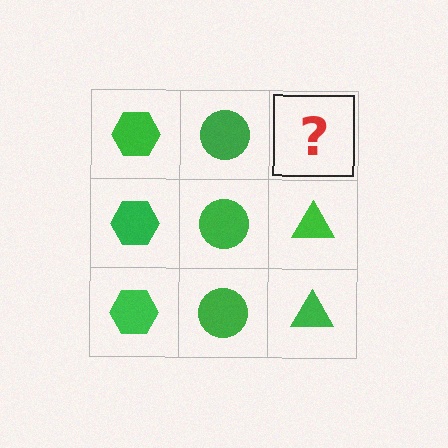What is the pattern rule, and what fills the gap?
The rule is that each column has a consistent shape. The gap should be filled with a green triangle.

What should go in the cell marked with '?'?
The missing cell should contain a green triangle.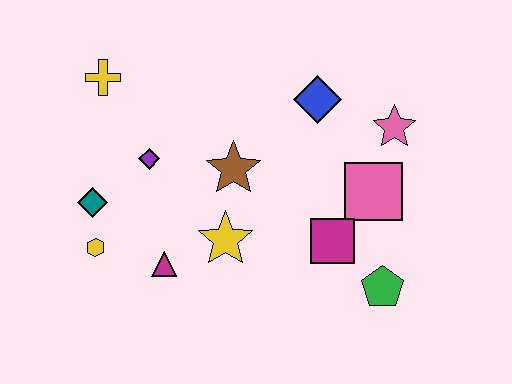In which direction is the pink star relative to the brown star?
The pink star is to the right of the brown star.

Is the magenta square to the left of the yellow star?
No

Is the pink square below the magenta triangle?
No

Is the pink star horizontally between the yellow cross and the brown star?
No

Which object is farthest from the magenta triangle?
The pink star is farthest from the magenta triangle.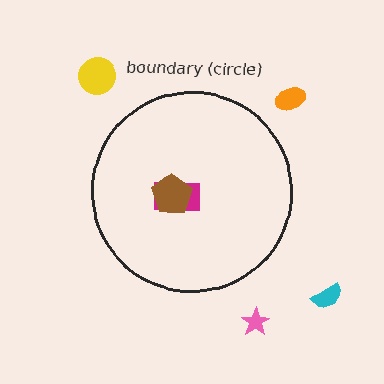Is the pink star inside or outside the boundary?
Outside.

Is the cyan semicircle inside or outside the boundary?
Outside.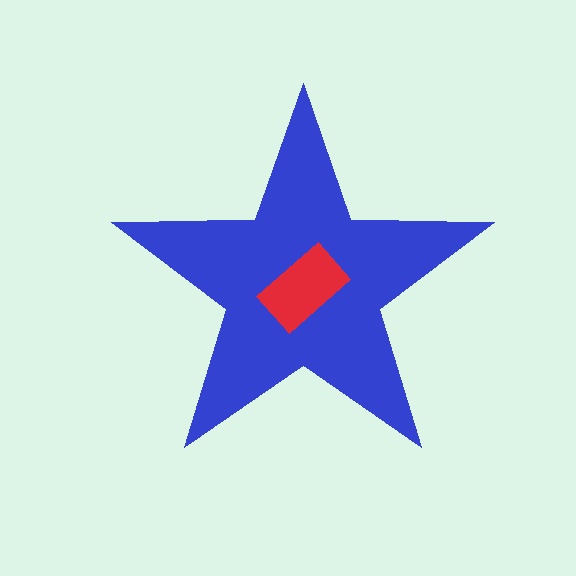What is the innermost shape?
The red rectangle.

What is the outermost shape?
The blue star.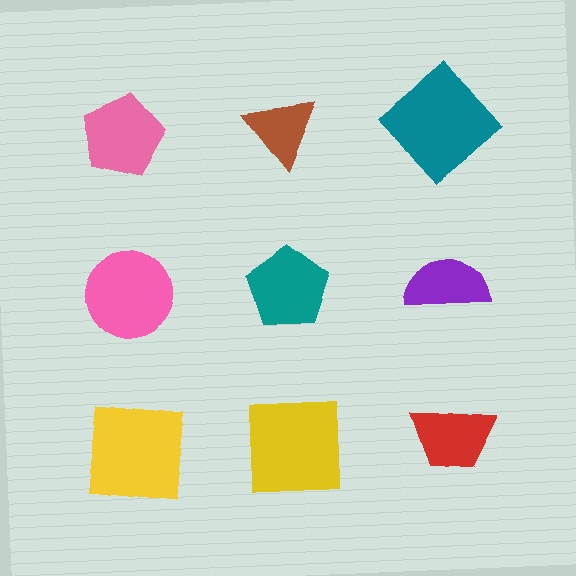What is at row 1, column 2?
A brown triangle.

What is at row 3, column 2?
A yellow square.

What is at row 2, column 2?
A teal pentagon.